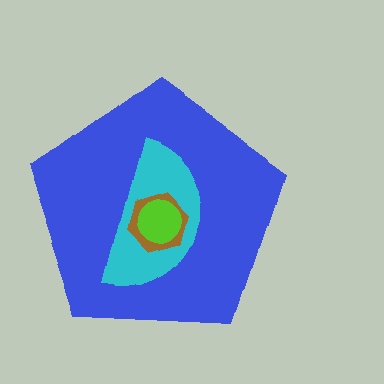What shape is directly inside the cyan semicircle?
The brown hexagon.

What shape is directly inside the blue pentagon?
The cyan semicircle.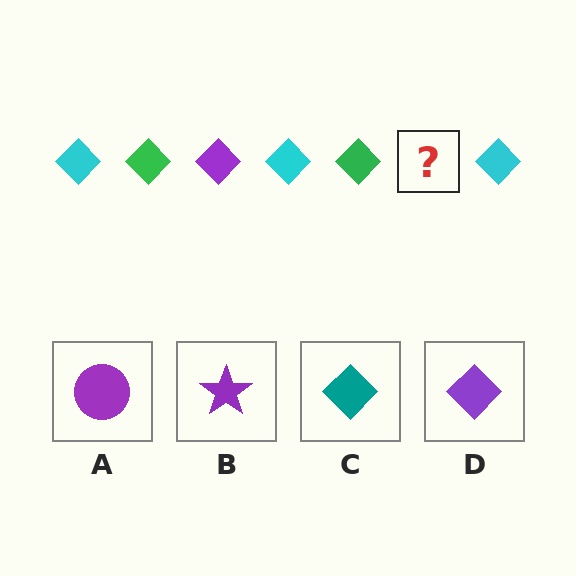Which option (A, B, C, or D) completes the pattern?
D.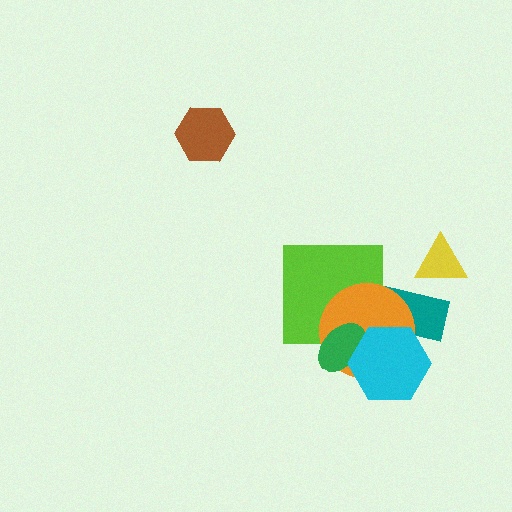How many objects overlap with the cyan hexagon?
3 objects overlap with the cyan hexagon.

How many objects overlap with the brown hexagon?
0 objects overlap with the brown hexagon.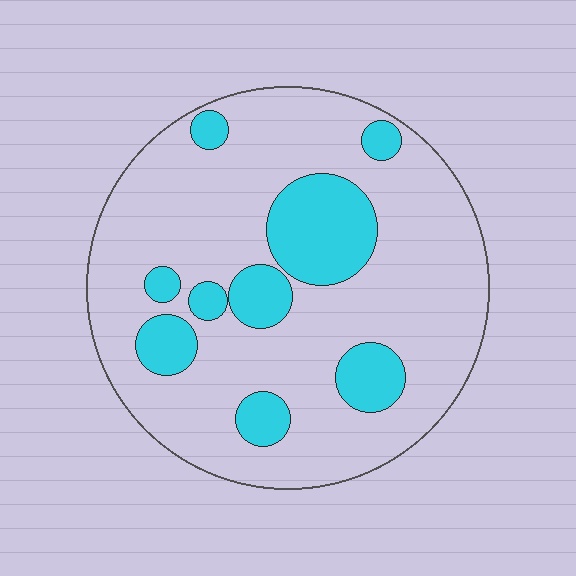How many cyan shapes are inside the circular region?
9.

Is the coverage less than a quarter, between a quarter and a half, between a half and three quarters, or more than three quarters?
Less than a quarter.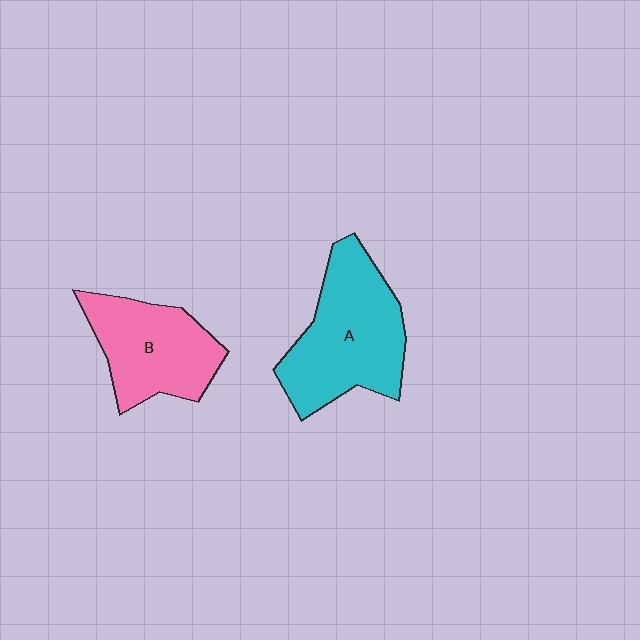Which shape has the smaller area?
Shape B (pink).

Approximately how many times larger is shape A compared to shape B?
Approximately 1.3 times.